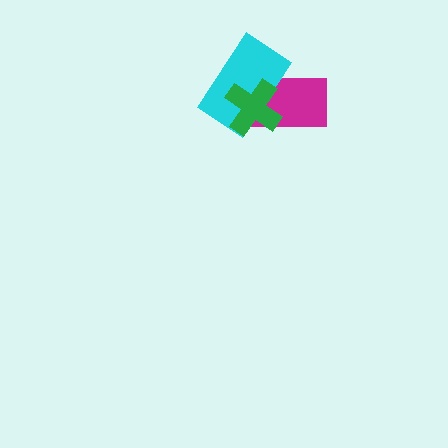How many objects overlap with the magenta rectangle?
2 objects overlap with the magenta rectangle.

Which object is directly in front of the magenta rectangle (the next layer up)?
The cyan rectangle is directly in front of the magenta rectangle.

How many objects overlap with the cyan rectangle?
2 objects overlap with the cyan rectangle.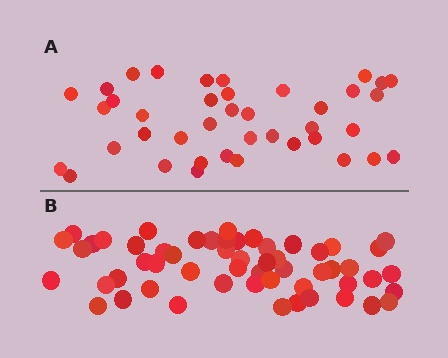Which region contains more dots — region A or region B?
Region B (the bottom region) has more dots.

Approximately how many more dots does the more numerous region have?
Region B has approximately 15 more dots than region A.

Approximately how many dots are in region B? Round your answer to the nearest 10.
About 60 dots. (The exact count is 55, which rounds to 60.)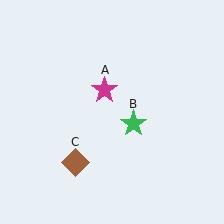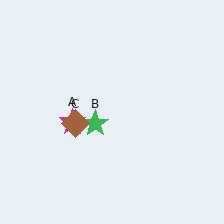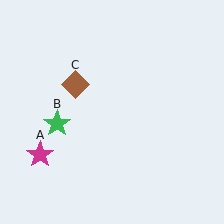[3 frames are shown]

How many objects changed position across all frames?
3 objects changed position: magenta star (object A), green star (object B), brown diamond (object C).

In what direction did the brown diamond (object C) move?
The brown diamond (object C) moved up.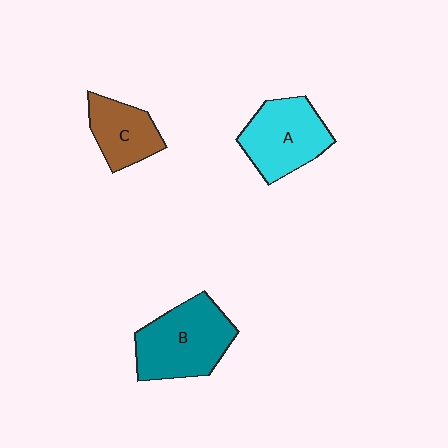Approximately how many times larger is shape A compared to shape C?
Approximately 1.4 times.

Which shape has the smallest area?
Shape C (brown).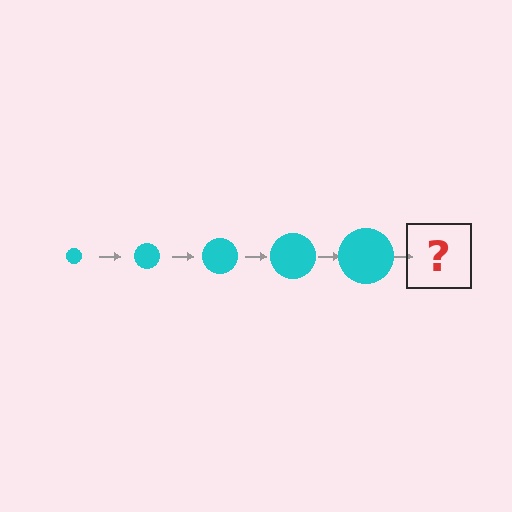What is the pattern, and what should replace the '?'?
The pattern is that the circle gets progressively larger each step. The '?' should be a cyan circle, larger than the previous one.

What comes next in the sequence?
The next element should be a cyan circle, larger than the previous one.